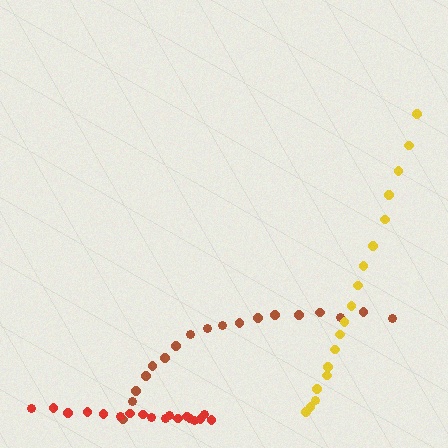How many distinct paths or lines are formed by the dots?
There are 3 distinct paths.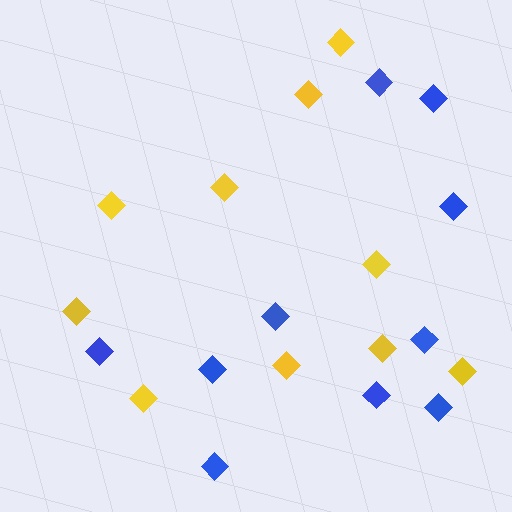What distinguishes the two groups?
There are 2 groups: one group of yellow diamonds (10) and one group of blue diamonds (10).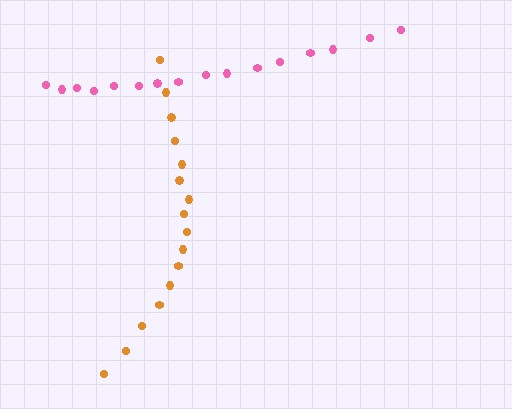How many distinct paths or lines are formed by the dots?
There are 2 distinct paths.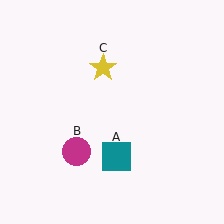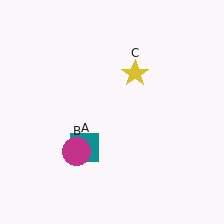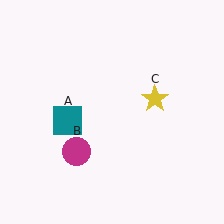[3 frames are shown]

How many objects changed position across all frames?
2 objects changed position: teal square (object A), yellow star (object C).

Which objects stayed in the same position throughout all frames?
Magenta circle (object B) remained stationary.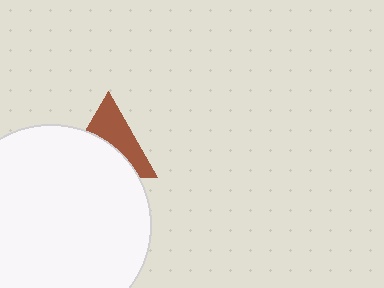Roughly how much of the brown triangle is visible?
About half of it is visible (roughly 48%).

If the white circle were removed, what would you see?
You would see the complete brown triangle.